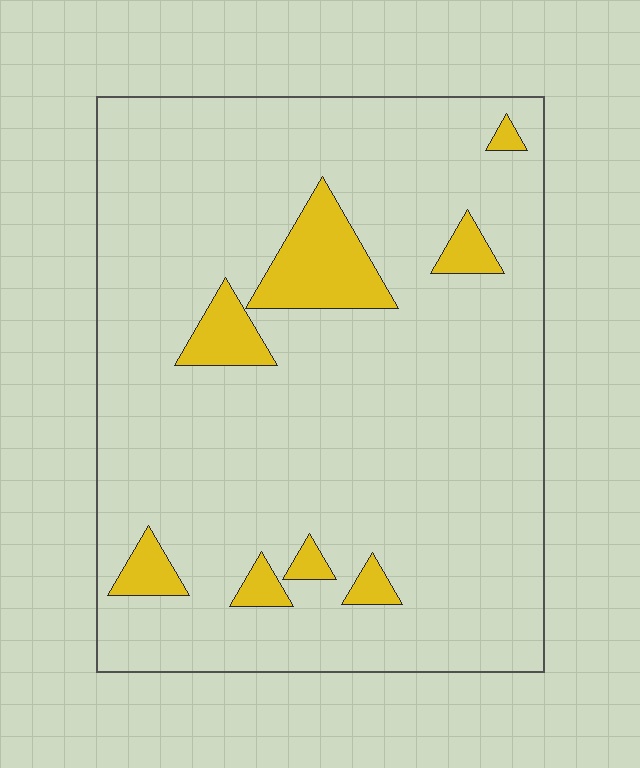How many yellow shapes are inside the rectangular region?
8.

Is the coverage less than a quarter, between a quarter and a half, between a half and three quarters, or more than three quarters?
Less than a quarter.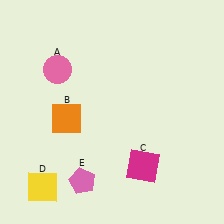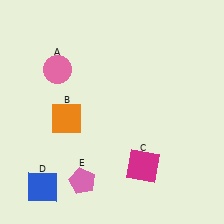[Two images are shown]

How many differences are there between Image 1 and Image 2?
There is 1 difference between the two images.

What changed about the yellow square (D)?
In Image 1, D is yellow. In Image 2, it changed to blue.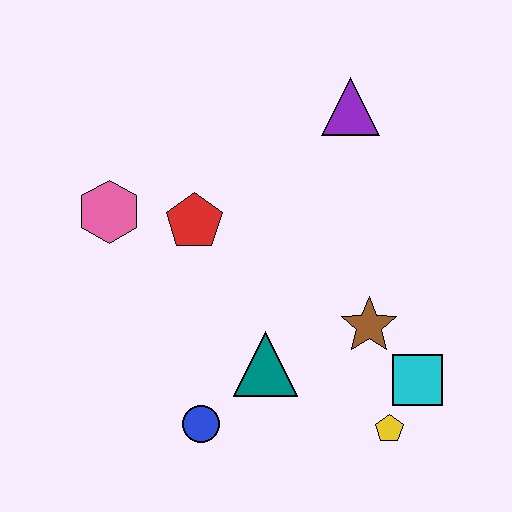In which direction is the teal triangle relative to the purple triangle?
The teal triangle is below the purple triangle.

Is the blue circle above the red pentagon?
No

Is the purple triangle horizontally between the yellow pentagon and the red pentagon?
Yes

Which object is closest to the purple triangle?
The red pentagon is closest to the purple triangle.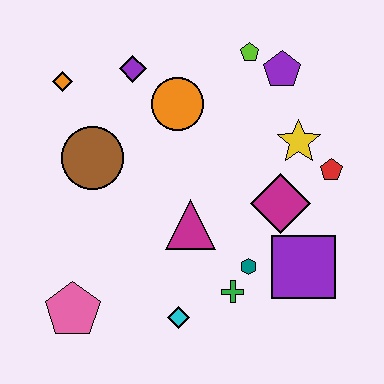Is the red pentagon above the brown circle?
No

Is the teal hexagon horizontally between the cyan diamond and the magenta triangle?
No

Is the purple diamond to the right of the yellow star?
No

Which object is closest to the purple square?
The teal hexagon is closest to the purple square.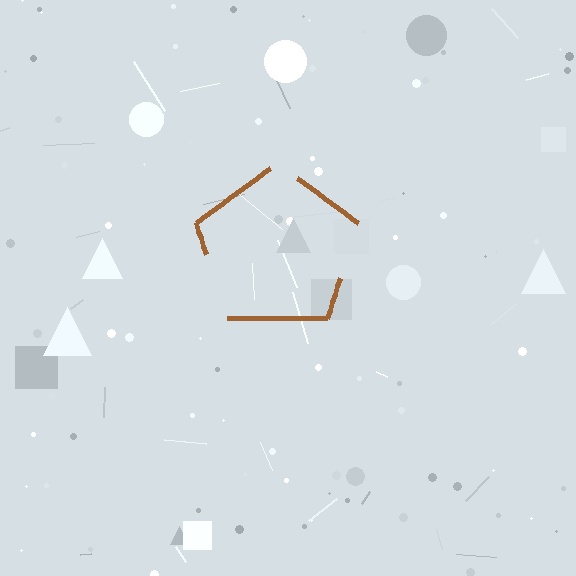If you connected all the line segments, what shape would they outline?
They would outline a pentagon.